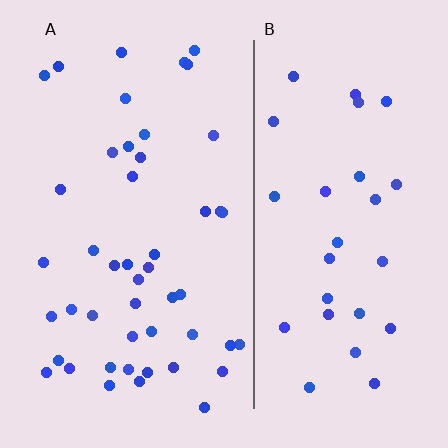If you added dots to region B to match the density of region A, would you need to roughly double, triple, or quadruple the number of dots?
Approximately double.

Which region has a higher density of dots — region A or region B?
A (the left).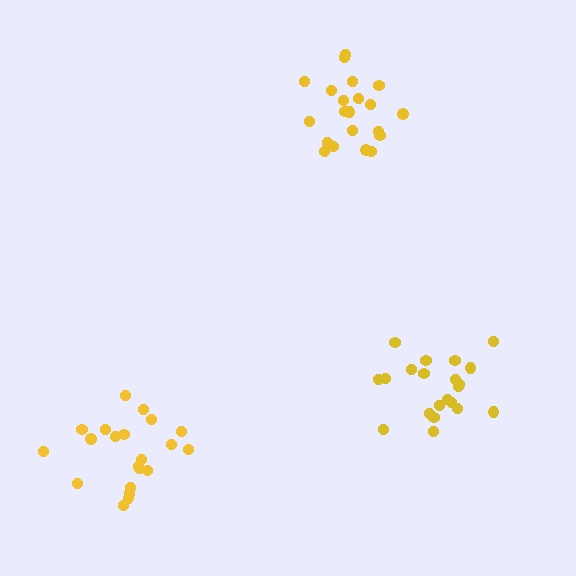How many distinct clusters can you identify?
There are 3 distinct clusters.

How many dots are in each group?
Group 1: 21 dots, Group 2: 21 dots, Group 3: 21 dots (63 total).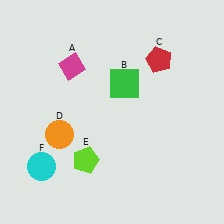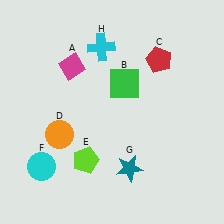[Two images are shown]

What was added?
A teal star (G), a cyan cross (H) were added in Image 2.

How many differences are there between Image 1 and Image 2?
There are 2 differences between the two images.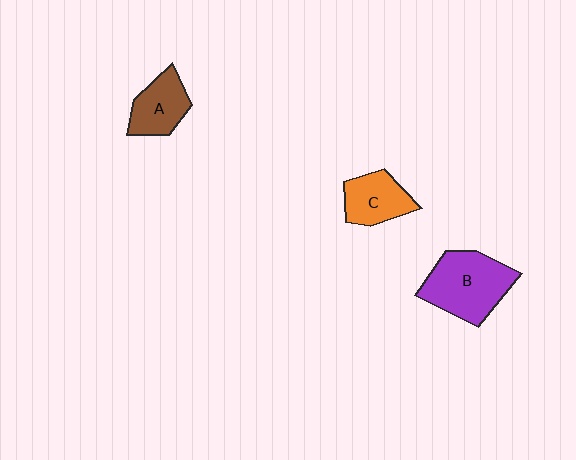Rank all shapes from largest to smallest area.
From largest to smallest: B (purple), C (orange), A (brown).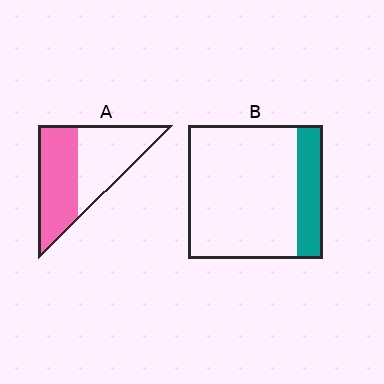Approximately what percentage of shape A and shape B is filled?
A is approximately 50% and B is approximately 20%.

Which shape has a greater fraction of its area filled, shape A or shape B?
Shape A.